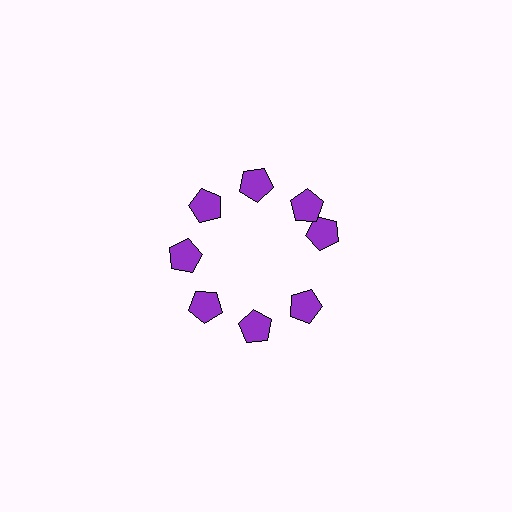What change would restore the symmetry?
The symmetry would be restored by rotating it back into even spacing with its neighbors so that all 8 pentagons sit at equal angles and equal distance from the center.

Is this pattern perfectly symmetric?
No. The 8 purple pentagons are arranged in a ring, but one element near the 3 o'clock position is rotated out of alignment along the ring, breaking the 8-fold rotational symmetry.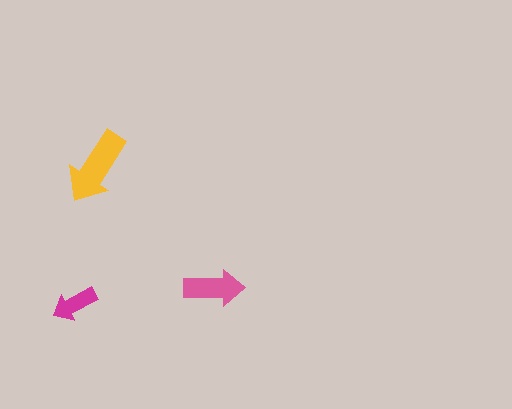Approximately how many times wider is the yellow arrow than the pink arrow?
About 1.5 times wider.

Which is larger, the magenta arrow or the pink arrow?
The pink one.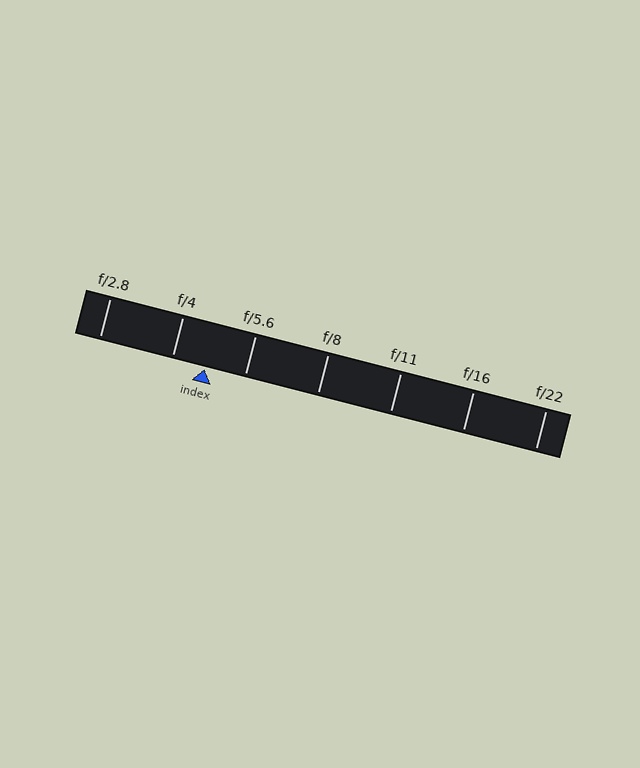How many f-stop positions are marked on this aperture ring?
There are 7 f-stop positions marked.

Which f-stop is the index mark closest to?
The index mark is closest to f/4.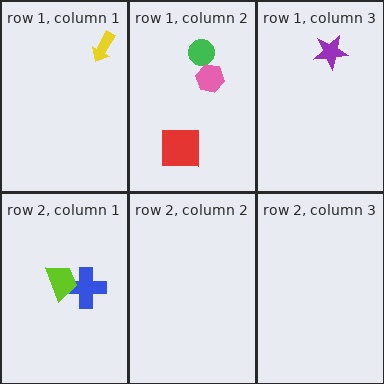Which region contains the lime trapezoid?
The row 2, column 1 region.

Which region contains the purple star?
The row 1, column 3 region.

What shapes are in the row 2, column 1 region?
The blue cross, the lime trapezoid.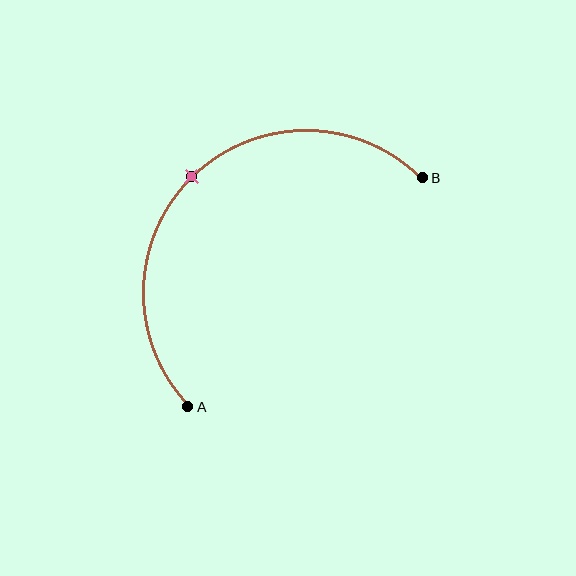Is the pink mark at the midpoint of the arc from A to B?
Yes. The pink mark lies on the arc at equal arc-length from both A and B — it is the arc midpoint.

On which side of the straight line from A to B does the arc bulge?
The arc bulges above and to the left of the straight line connecting A and B.